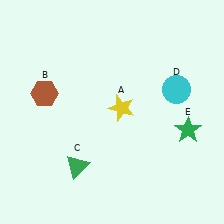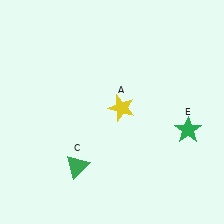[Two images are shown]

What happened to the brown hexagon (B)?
The brown hexagon (B) was removed in Image 2. It was in the top-left area of Image 1.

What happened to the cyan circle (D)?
The cyan circle (D) was removed in Image 2. It was in the top-right area of Image 1.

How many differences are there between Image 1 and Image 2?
There are 2 differences between the two images.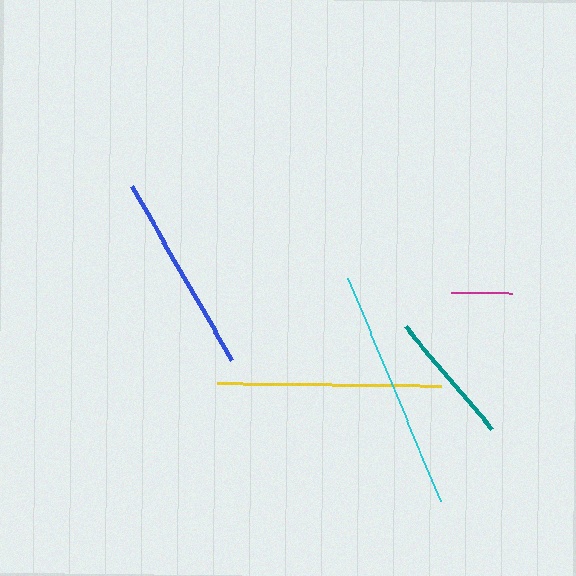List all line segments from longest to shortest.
From longest to shortest: cyan, yellow, blue, teal, magenta.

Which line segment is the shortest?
The magenta line is the shortest at approximately 61 pixels.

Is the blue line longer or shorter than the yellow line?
The yellow line is longer than the blue line.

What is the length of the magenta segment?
The magenta segment is approximately 61 pixels long.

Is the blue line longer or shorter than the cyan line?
The cyan line is longer than the blue line.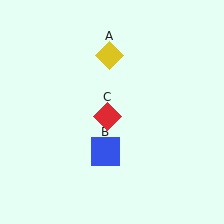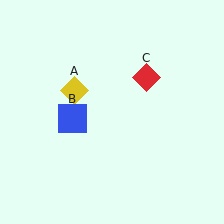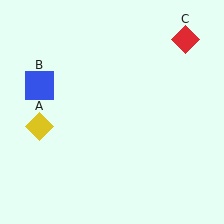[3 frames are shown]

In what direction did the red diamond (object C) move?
The red diamond (object C) moved up and to the right.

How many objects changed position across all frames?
3 objects changed position: yellow diamond (object A), blue square (object B), red diamond (object C).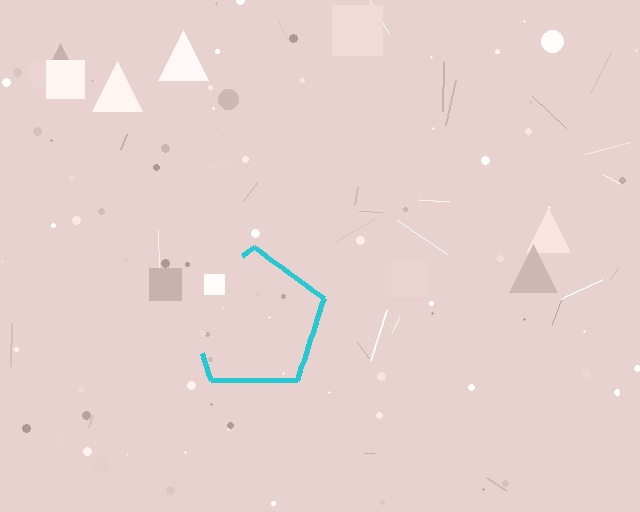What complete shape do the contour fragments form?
The contour fragments form a pentagon.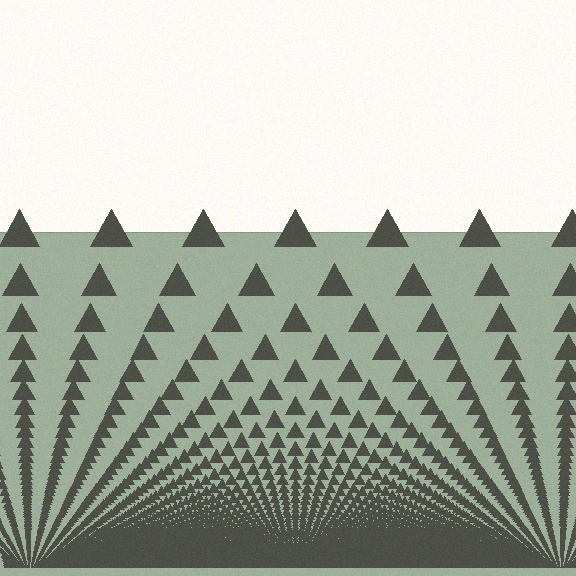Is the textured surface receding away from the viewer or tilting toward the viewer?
The surface appears to tilt toward the viewer. Texture elements get larger and sparser toward the top.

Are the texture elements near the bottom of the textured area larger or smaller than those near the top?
Smaller. The gradient is inverted — elements near the bottom are smaller and denser.